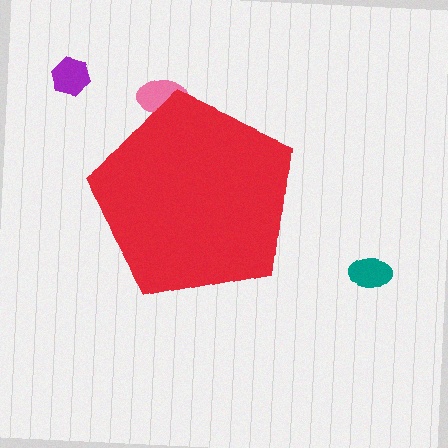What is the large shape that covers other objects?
A red pentagon.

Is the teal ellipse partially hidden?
No, the teal ellipse is fully visible.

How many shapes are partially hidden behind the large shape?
1 shape is partially hidden.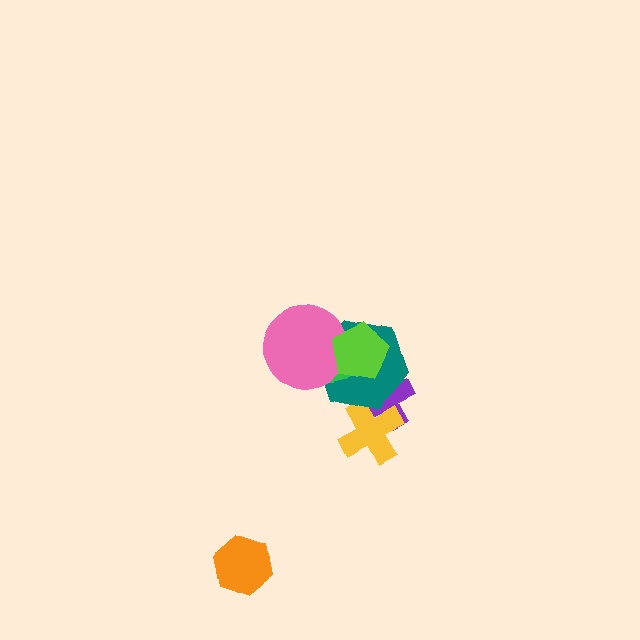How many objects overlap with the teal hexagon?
5 objects overlap with the teal hexagon.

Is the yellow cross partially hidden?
Yes, it is partially covered by another shape.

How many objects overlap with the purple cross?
2 objects overlap with the purple cross.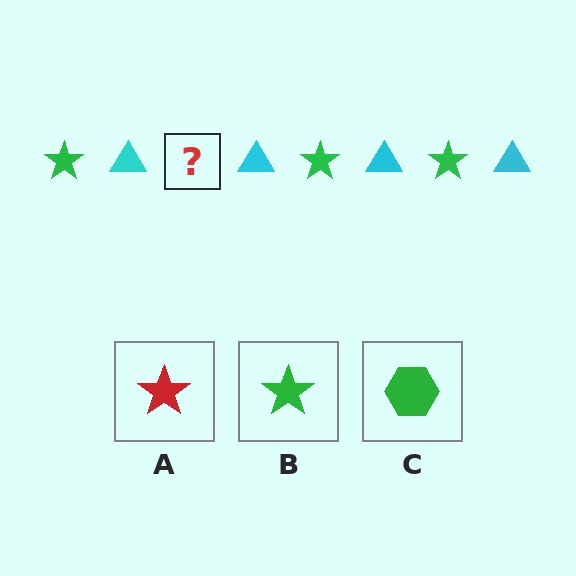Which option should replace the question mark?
Option B.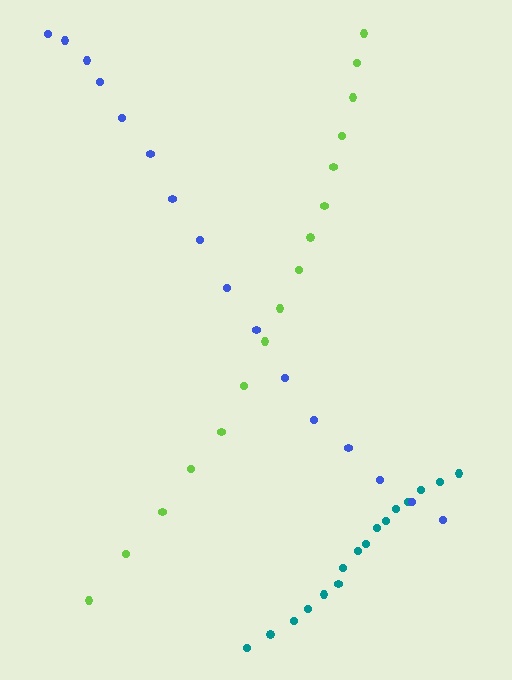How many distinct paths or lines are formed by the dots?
There are 3 distinct paths.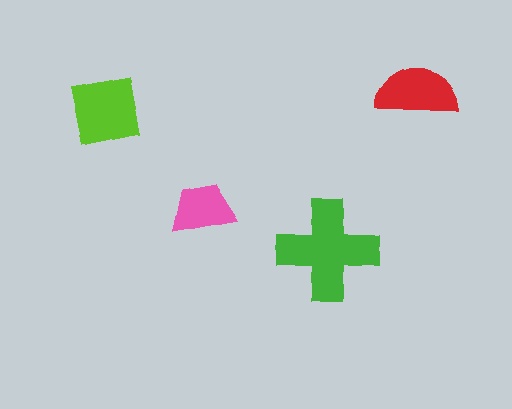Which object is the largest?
The green cross.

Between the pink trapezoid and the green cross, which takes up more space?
The green cross.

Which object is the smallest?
The pink trapezoid.